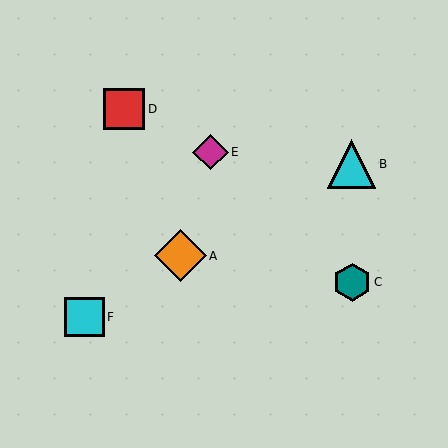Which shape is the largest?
The orange diamond (labeled A) is the largest.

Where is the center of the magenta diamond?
The center of the magenta diamond is at (210, 152).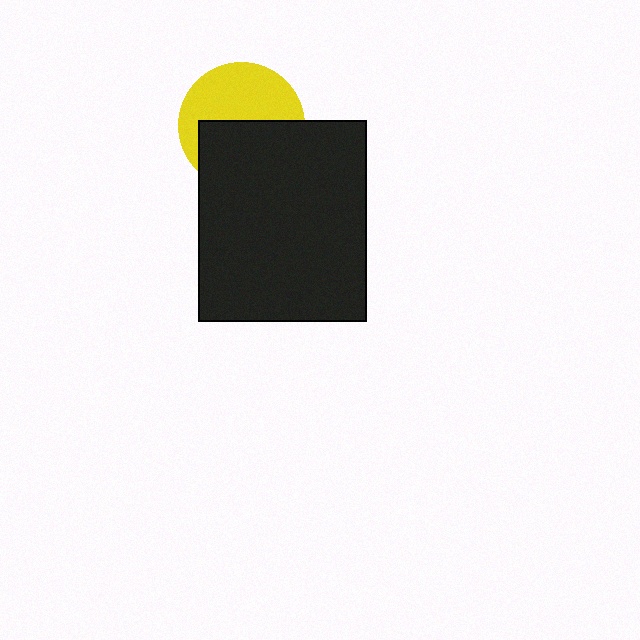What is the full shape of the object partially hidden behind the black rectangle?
The partially hidden object is a yellow circle.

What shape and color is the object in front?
The object in front is a black rectangle.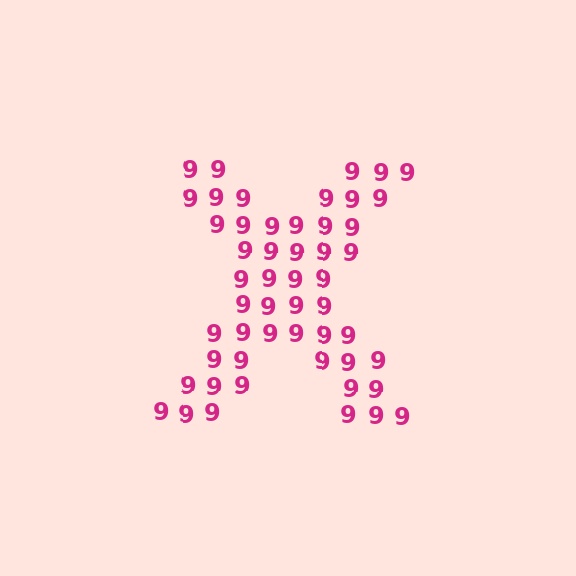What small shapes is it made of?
It is made of small digit 9's.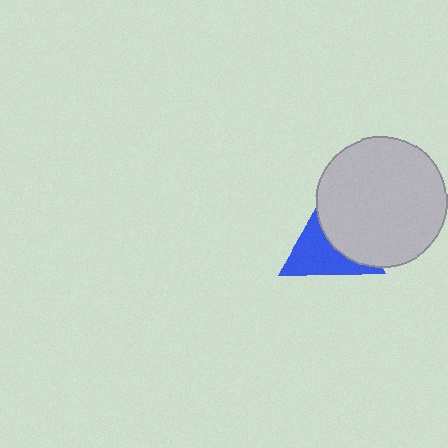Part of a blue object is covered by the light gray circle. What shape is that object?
It is a triangle.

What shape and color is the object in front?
The object in front is a light gray circle.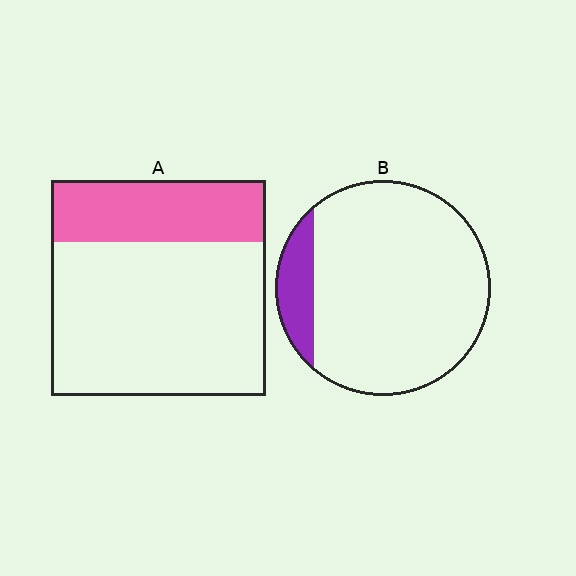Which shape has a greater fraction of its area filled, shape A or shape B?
Shape A.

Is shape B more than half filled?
No.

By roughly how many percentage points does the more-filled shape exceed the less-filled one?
By roughly 15 percentage points (A over B).